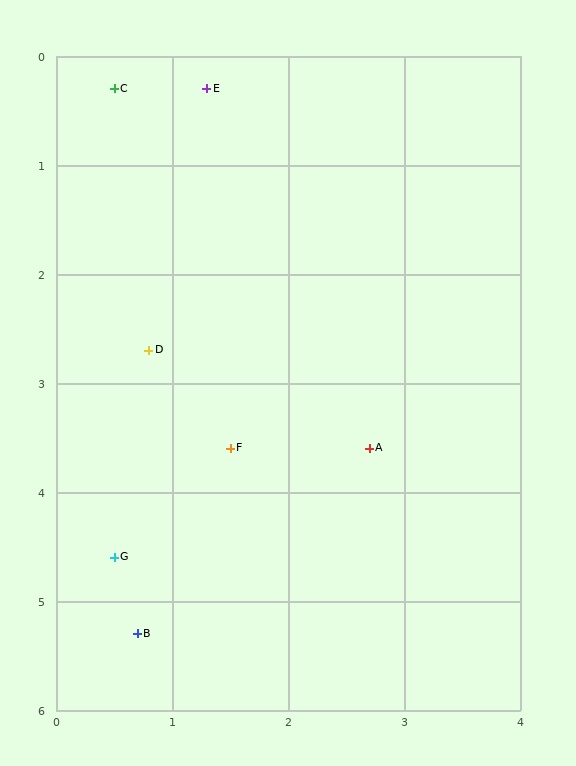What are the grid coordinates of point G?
Point G is at approximately (0.5, 4.6).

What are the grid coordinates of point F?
Point F is at approximately (1.5, 3.6).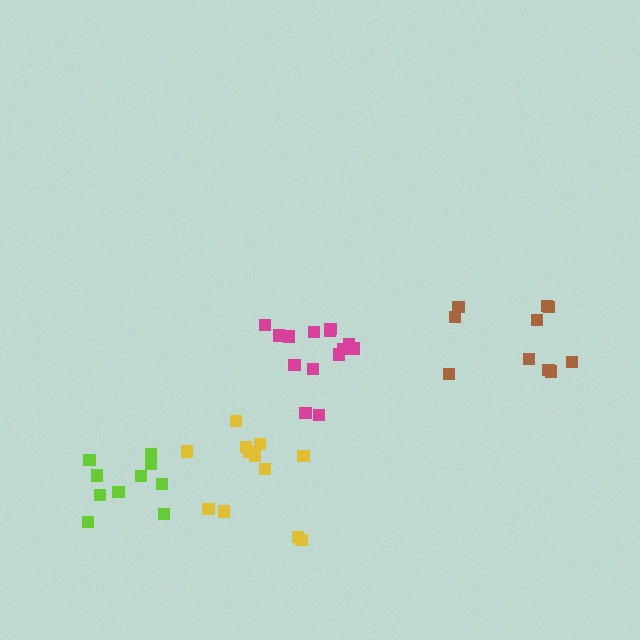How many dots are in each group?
Group 1: 10 dots, Group 2: 12 dots, Group 3: 14 dots, Group 4: 10 dots (46 total).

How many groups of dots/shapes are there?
There are 4 groups.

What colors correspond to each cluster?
The clusters are colored: lime, yellow, magenta, brown.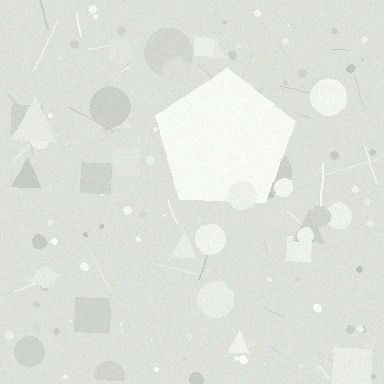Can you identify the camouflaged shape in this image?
The camouflaged shape is a pentagon.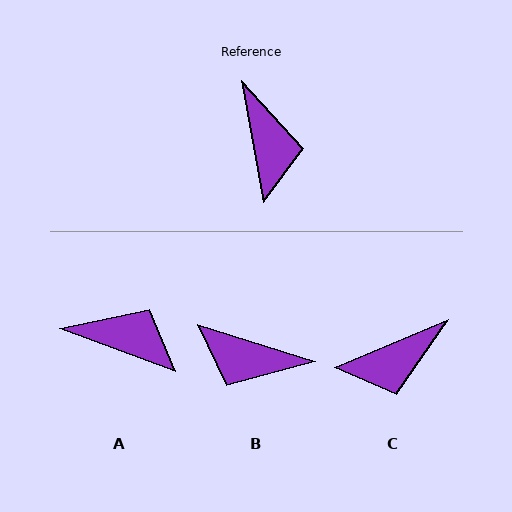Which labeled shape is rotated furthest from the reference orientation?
B, about 117 degrees away.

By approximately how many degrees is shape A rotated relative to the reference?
Approximately 59 degrees counter-clockwise.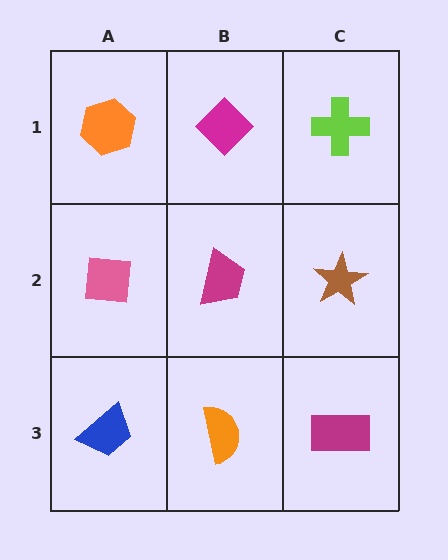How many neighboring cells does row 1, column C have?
2.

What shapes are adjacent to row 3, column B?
A magenta trapezoid (row 2, column B), a blue trapezoid (row 3, column A), a magenta rectangle (row 3, column C).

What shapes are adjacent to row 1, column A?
A pink square (row 2, column A), a magenta diamond (row 1, column B).